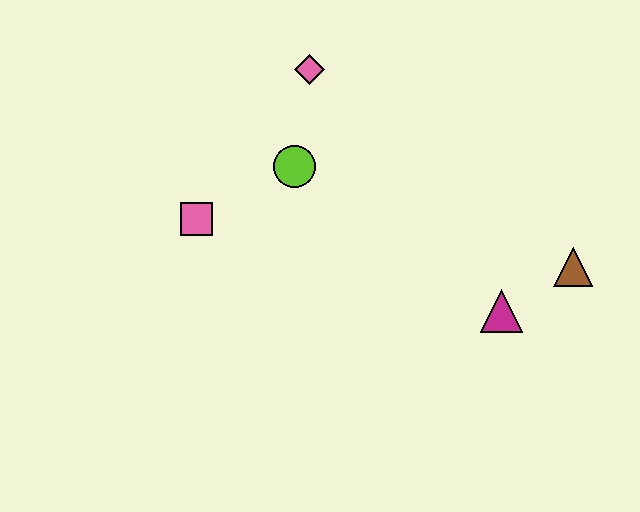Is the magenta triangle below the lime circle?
Yes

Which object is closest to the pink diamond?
The lime circle is closest to the pink diamond.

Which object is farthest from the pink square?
The brown triangle is farthest from the pink square.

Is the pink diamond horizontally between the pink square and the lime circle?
No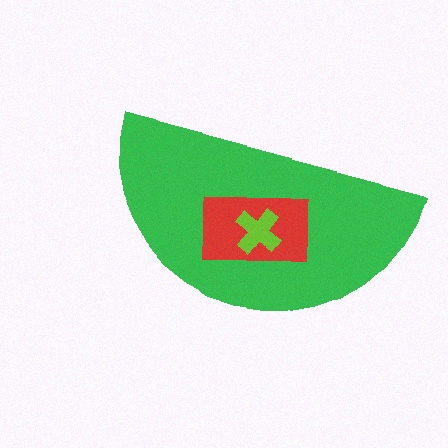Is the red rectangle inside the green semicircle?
Yes.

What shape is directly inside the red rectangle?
The lime cross.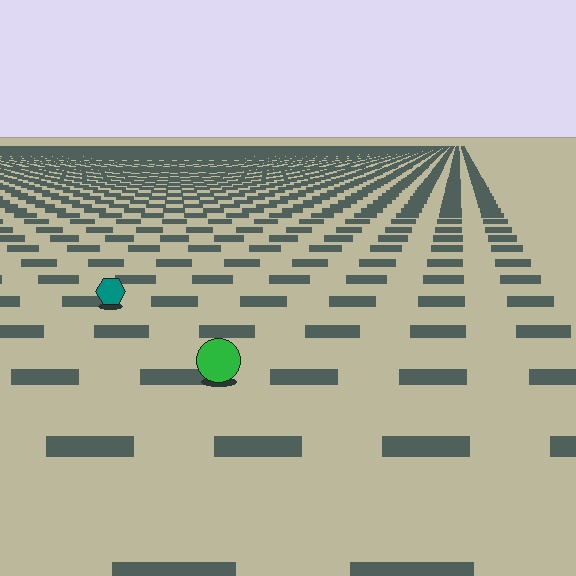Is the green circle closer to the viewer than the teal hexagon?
Yes. The green circle is closer — you can tell from the texture gradient: the ground texture is coarser near it.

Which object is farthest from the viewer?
The teal hexagon is farthest from the viewer. It appears smaller and the ground texture around it is denser.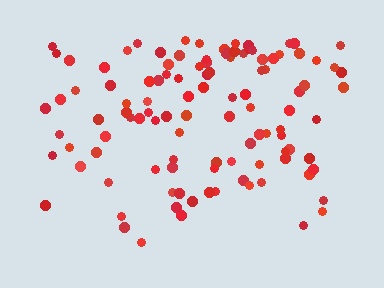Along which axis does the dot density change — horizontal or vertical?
Vertical.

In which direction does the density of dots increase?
From bottom to top, with the top side densest.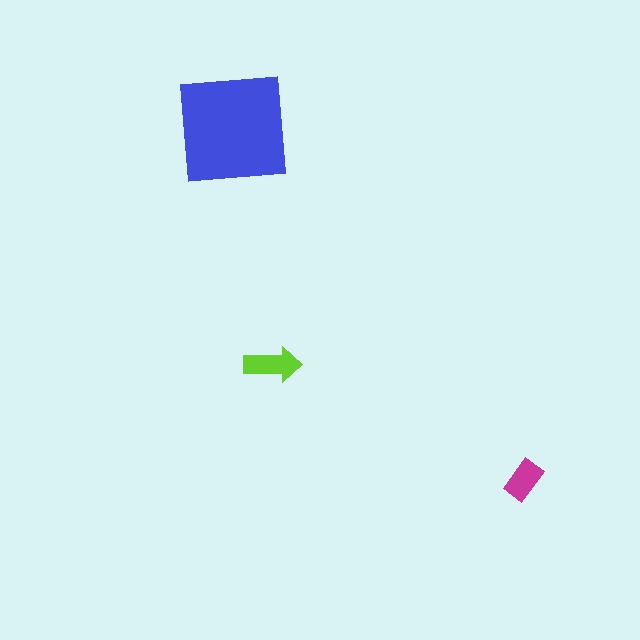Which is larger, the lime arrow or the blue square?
The blue square.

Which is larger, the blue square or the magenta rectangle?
The blue square.